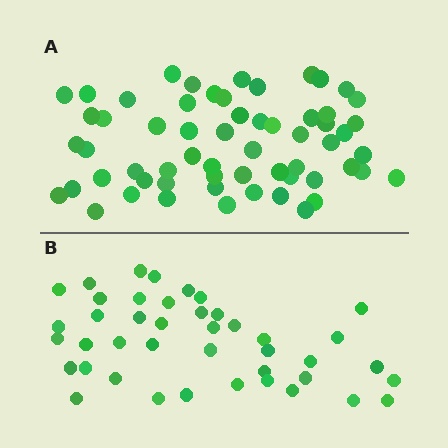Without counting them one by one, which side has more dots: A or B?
Region A (the top region) has more dots.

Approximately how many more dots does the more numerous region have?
Region A has approximately 20 more dots than region B.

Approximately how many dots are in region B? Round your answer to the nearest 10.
About 40 dots. (The exact count is 42, which rounds to 40.)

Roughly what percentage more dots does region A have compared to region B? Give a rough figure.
About 45% more.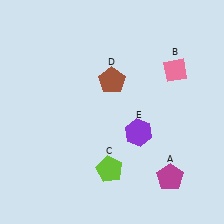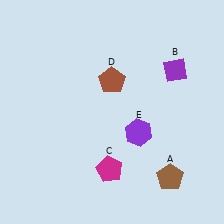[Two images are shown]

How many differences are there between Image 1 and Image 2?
There are 3 differences between the two images.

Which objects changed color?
A changed from magenta to brown. B changed from pink to purple. C changed from lime to magenta.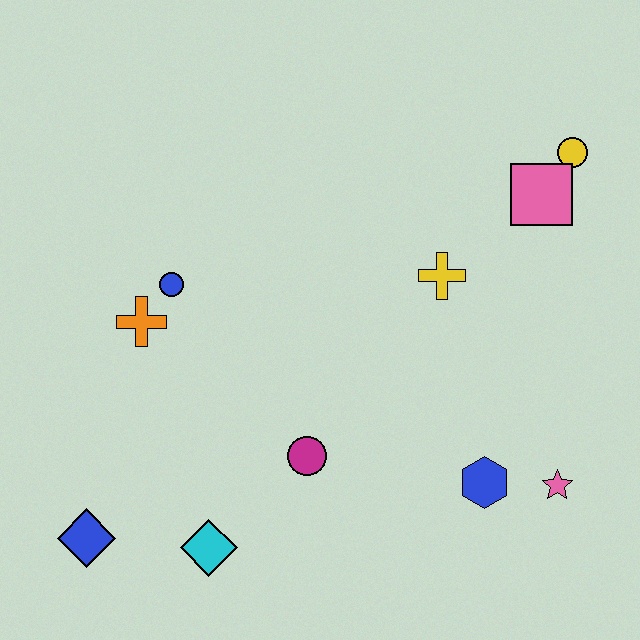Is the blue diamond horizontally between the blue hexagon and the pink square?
No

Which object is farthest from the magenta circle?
The yellow circle is farthest from the magenta circle.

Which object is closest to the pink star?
The blue hexagon is closest to the pink star.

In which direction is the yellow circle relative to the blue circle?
The yellow circle is to the right of the blue circle.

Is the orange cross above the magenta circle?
Yes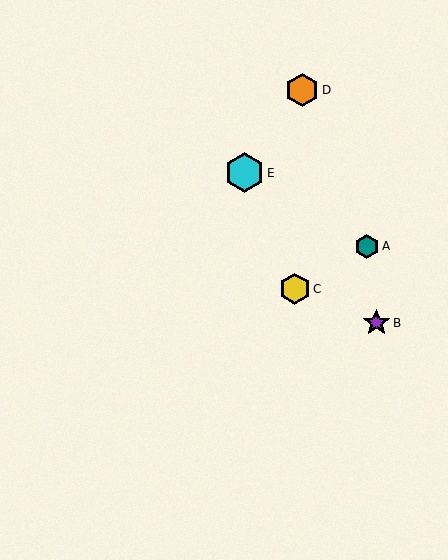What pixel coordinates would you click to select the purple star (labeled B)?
Click at (376, 323) to select the purple star B.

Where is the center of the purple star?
The center of the purple star is at (376, 323).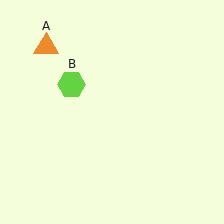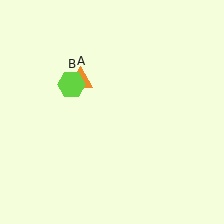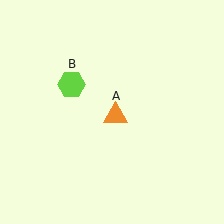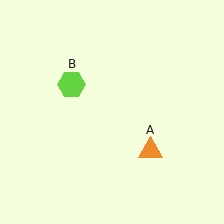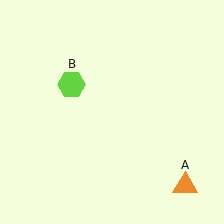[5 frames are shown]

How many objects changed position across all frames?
1 object changed position: orange triangle (object A).